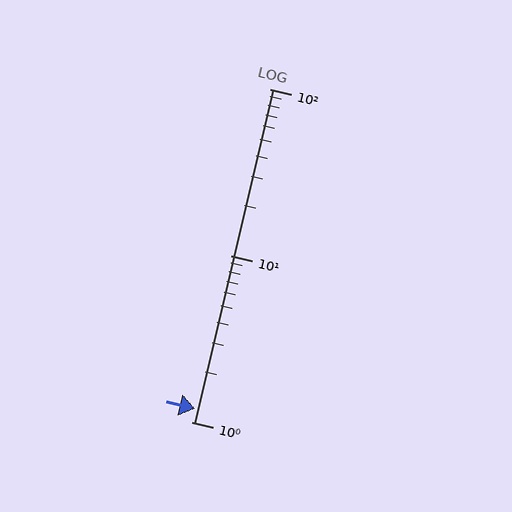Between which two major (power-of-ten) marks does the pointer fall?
The pointer is between 1 and 10.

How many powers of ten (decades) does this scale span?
The scale spans 2 decades, from 1 to 100.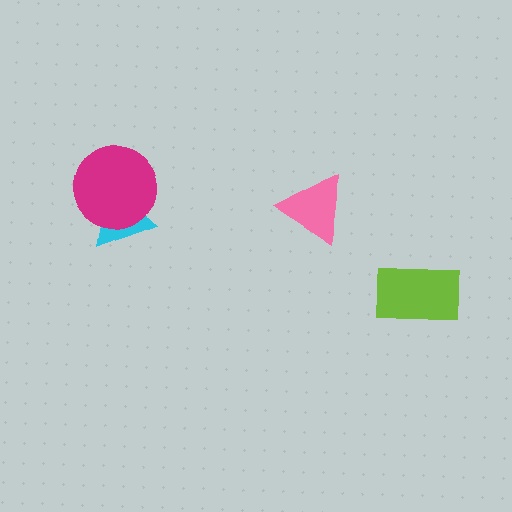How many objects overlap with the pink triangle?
0 objects overlap with the pink triangle.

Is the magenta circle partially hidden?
No, no other shape covers it.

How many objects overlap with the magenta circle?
1 object overlaps with the magenta circle.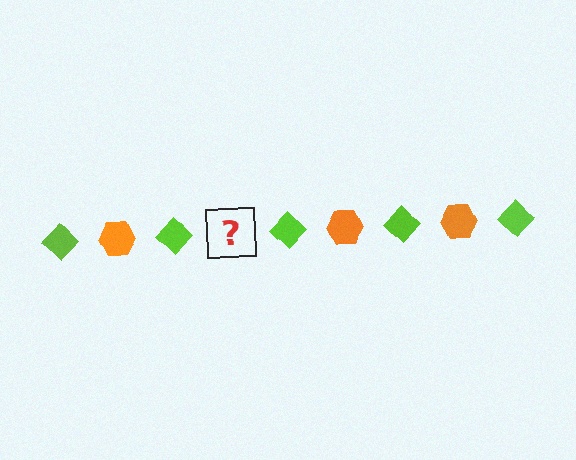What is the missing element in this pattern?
The missing element is an orange hexagon.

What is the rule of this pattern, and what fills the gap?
The rule is that the pattern alternates between lime diamond and orange hexagon. The gap should be filled with an orange hexagon.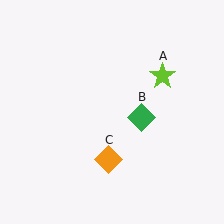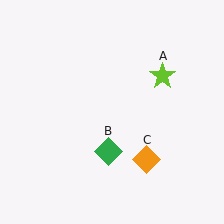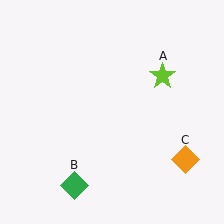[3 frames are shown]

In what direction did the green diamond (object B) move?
The green diamond (object B) moved down and to the left.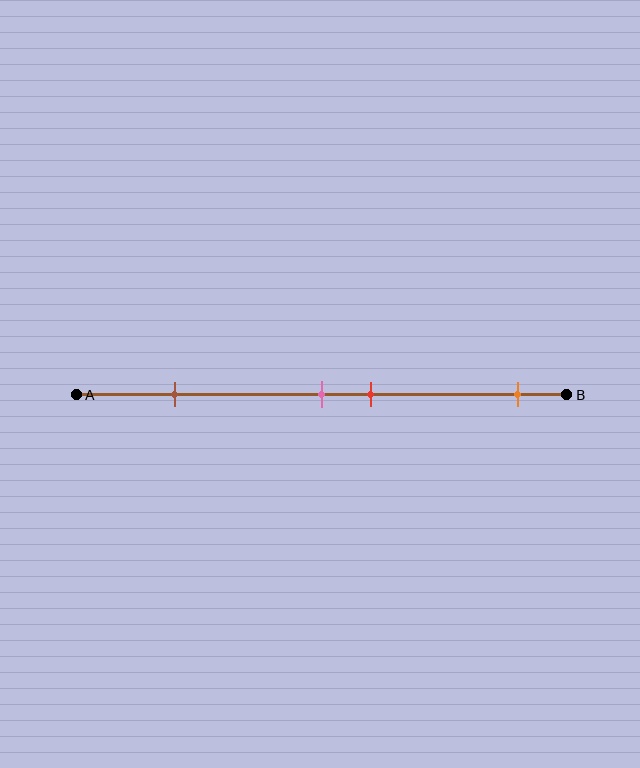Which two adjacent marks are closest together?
The pink and red marks are the closest adjacent pair.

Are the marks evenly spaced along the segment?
No, the marks are not evenly spaced.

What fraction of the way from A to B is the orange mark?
The orange mark is approximately 90% (0.9) of the way from A to B.